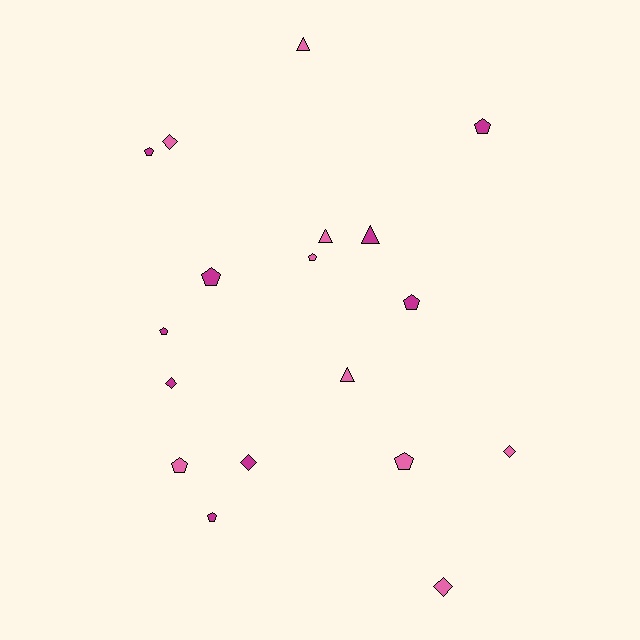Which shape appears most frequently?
Pentagon, with 9 objects.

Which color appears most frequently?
Magenta, with 9 objects.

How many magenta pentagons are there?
There are 6 magenta pentagons.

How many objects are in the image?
There are 18 objects.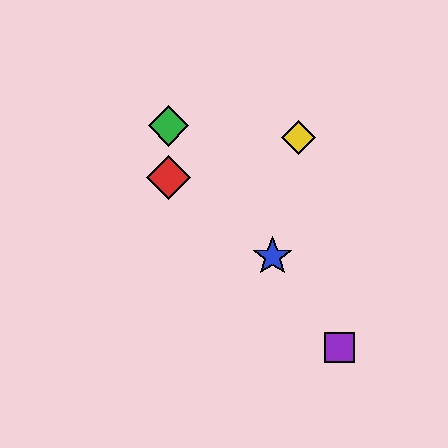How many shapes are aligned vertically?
2 shapes (the red diamond, the green diamond) are aligned vertically.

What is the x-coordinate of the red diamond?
The red diamond is at x≈169.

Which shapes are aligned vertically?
The red diamond, the green diamond are aligned vertically.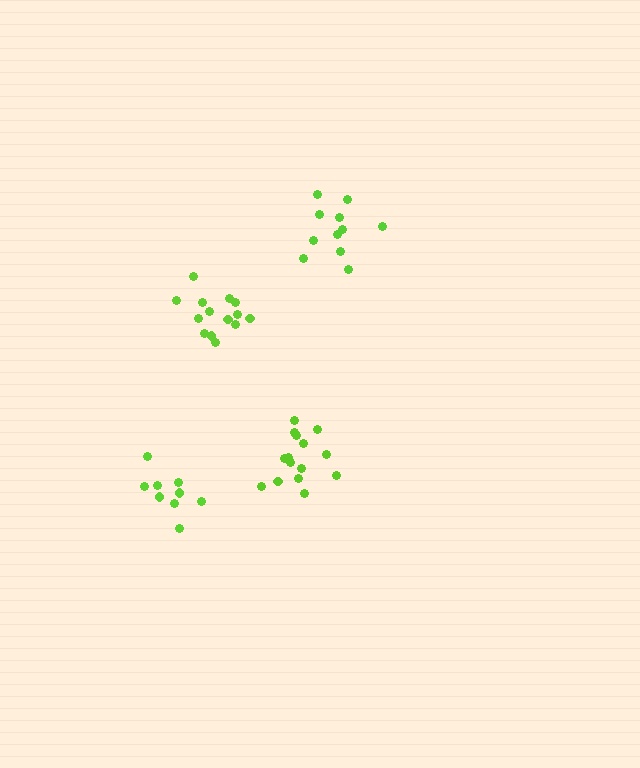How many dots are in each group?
Group 1: 15 dots, Group 2: 9 dots, Group 3: 14 dots, Group 4: 11 dots (49 total).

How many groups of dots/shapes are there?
There are 4 groups.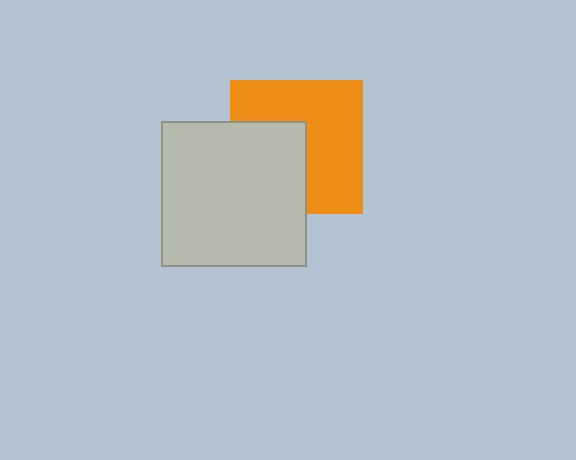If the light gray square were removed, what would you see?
You would see the complete orange square.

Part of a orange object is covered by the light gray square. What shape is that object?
It is a square.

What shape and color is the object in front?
The object in front is a light gray square.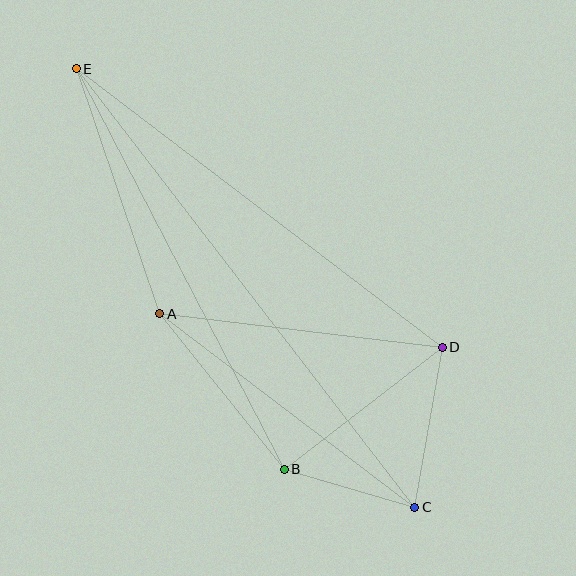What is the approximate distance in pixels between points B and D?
The distance between B and D is approximately 200 pixels.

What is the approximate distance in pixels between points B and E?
The distance between B and E is approximately 451 pixels.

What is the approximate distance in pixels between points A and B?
The distance between A and B is approximately 199 pixels.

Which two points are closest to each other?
Points B and C are closest to each other.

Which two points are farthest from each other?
Points C and E are farthest from each other.